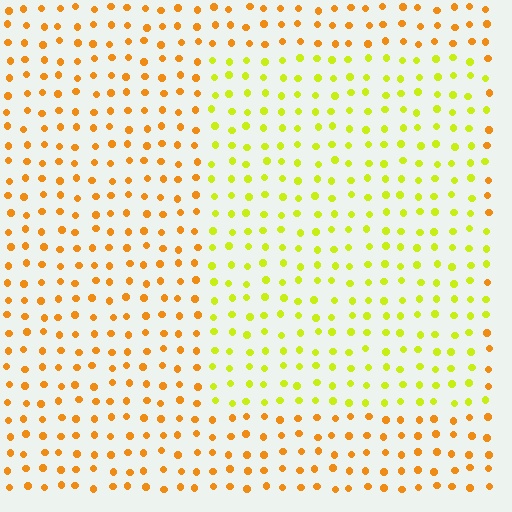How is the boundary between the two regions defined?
The boundary is defined purely by a slight shift in hue (about 38 degrees). Spacing, size, and orientation are identical on both sides.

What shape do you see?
I see a rectangle.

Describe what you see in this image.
The image is filled with small orange elements in a uniform arrangement. A rectangle-shaped region is visible where the elements are tinted to a slightly different hue, forming a subtle color boundary.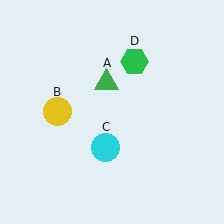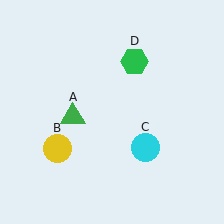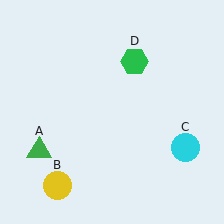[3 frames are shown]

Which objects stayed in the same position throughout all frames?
Green hexagon (object D) remained stationary.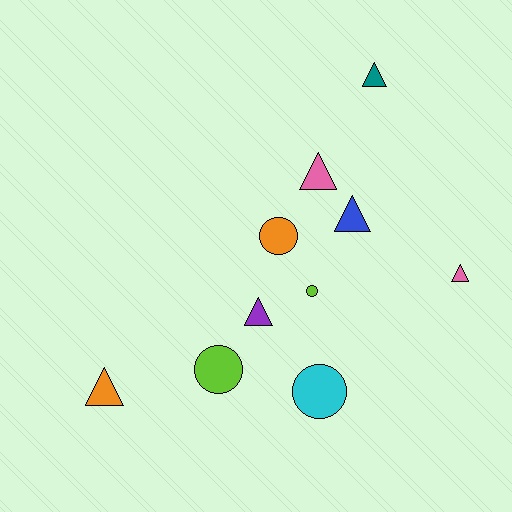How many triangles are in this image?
There are 6 triangles.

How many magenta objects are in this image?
There are no magenta objects.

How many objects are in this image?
There are 10 objects.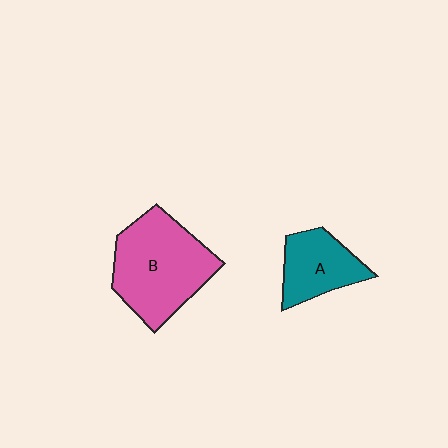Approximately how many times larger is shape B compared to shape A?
Approximately 1.8 times.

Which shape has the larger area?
Shape B (pink).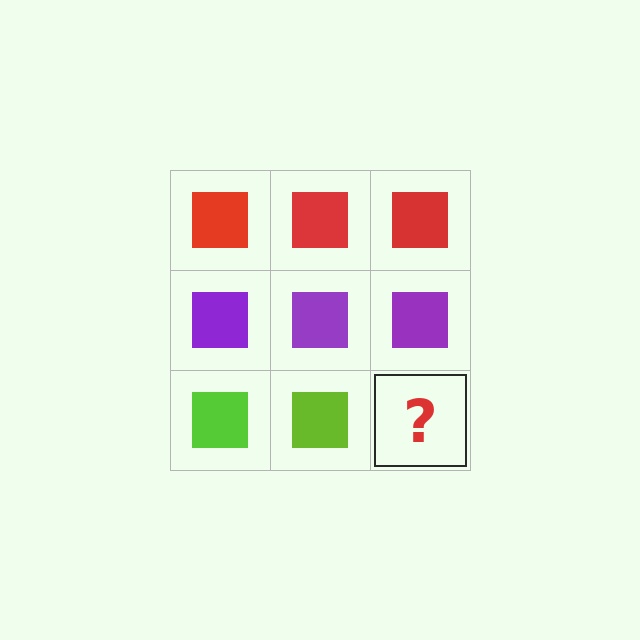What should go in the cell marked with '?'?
The missing cell should contain a lime square.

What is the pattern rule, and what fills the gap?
The rule is that each row has a consistent color. The gap should be filled with a lime square.